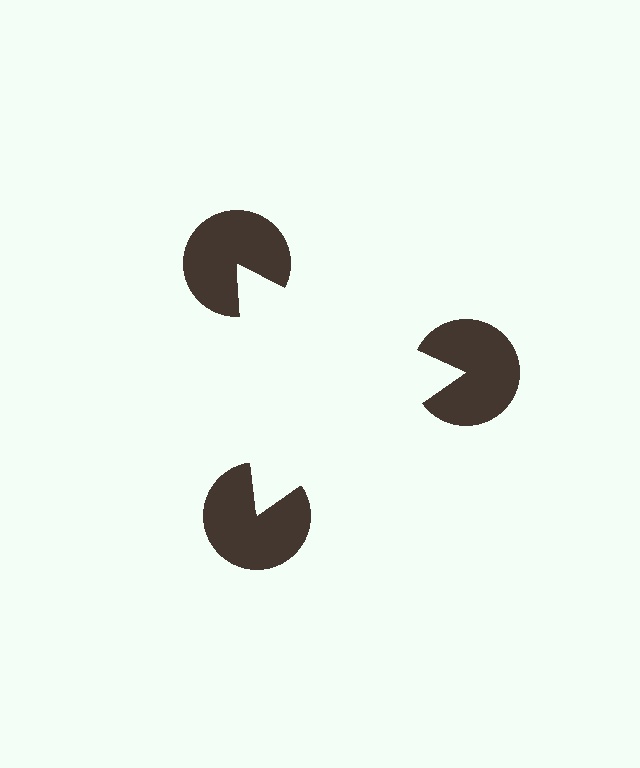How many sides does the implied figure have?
3 sides.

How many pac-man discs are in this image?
There are 3 — one at each vertex of the illusory triangle.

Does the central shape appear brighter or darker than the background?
It typically appears slightly brighter than the background, even though no actual brightness change is drawn.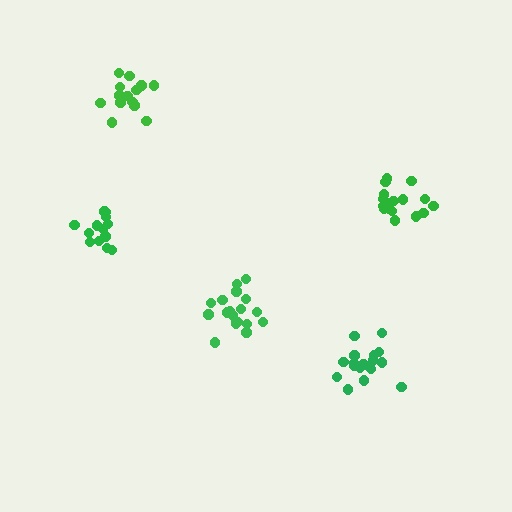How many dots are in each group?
Group 1: 14 dots, Group 2: 20 dots, Group 3: 17 dots, Group 4: 14 dots, Group 5: 18 dots (83 total).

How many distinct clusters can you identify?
There are 5 distinct clusters.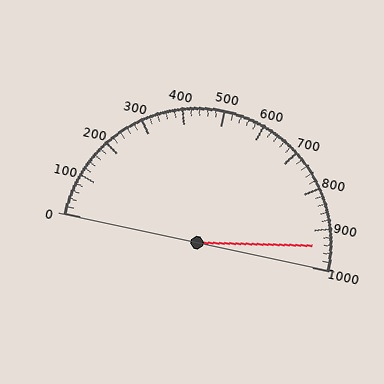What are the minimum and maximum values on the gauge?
The gauge ranges from 0 to 1000.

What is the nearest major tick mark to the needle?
The nearest major tick mark is 900.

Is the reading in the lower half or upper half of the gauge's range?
The reading is in the upper half of the range (0 to 1000).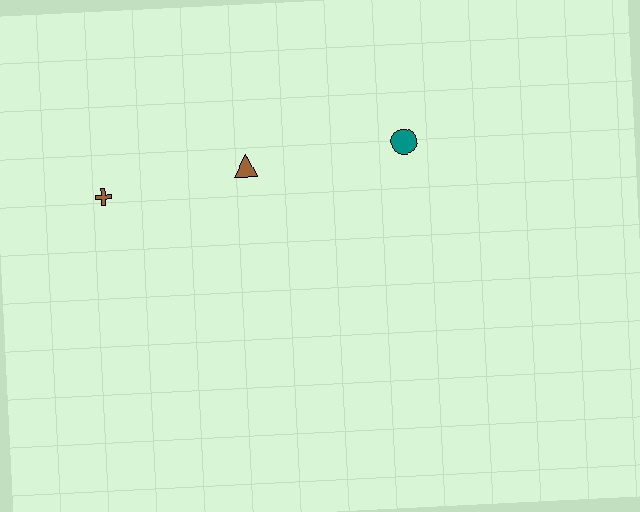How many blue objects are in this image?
There are no blue objects.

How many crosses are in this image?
There is 1 cross.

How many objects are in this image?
There are 3 objects.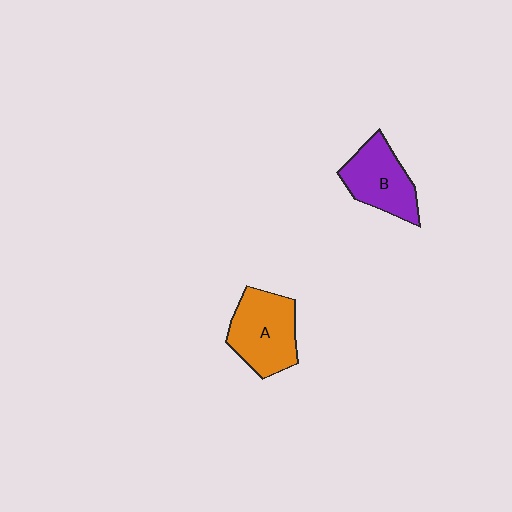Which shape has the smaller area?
Shape B (purple).